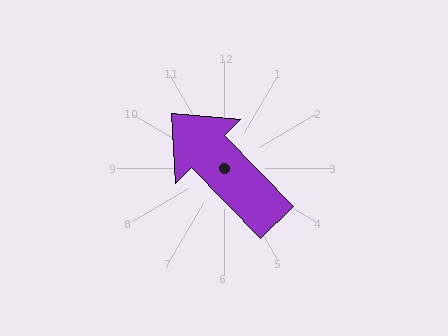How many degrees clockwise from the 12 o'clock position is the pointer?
Approximately 316 degrees.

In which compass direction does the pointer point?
Northwest.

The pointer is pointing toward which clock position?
Roughly 11 o'clock.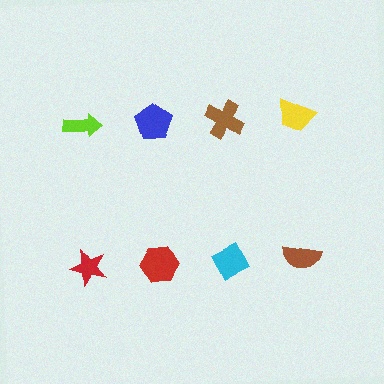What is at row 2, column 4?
A brown semicircle.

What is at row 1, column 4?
A yellow trapezoid.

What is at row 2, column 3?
A cyan diamond.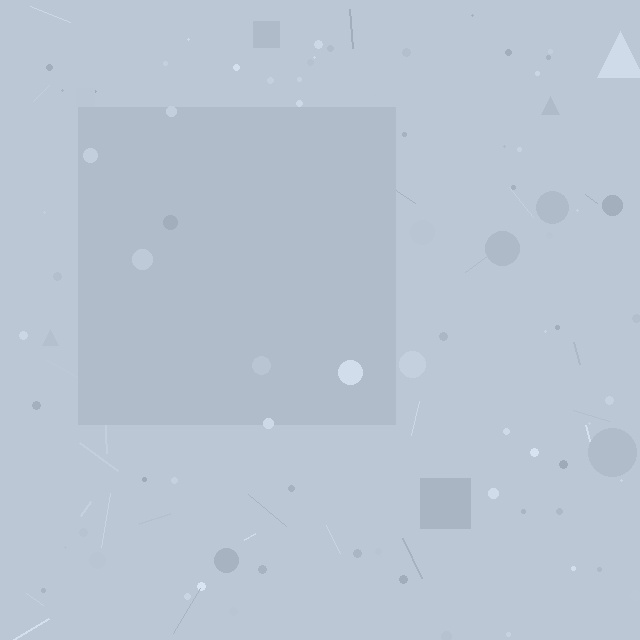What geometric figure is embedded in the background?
A square is embedded in the background.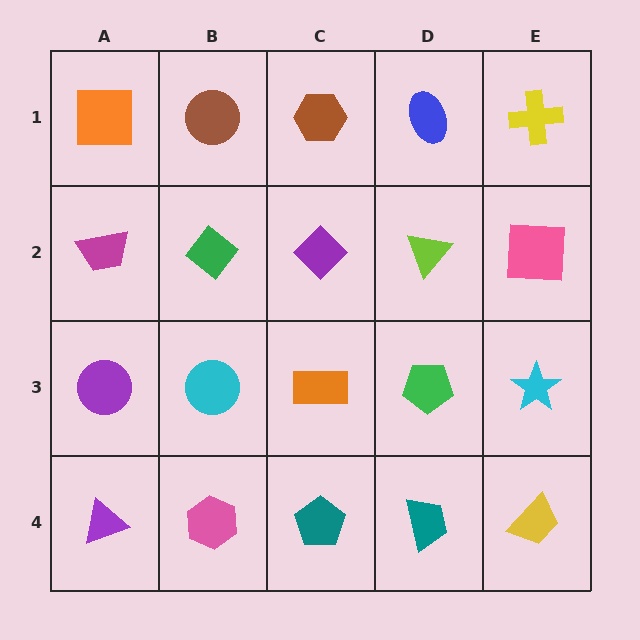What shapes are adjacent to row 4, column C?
An orange rectangle (row 3, column C), a pink hexagon (row 4, column B), a teal trapezoid (row 4, column D).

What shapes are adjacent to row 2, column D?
A blue ellipse (row 1, column D), a green pentagon (row 3, column D), a purple diamond (row 2, column C), a pink square (row 2, column E).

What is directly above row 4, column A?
A purple circle.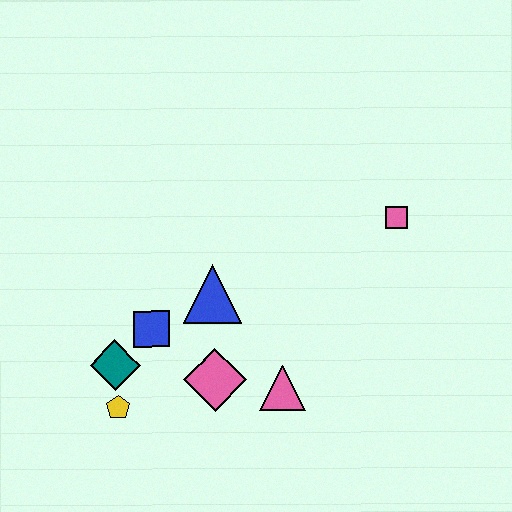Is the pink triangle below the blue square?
Yes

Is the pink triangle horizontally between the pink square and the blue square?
Yes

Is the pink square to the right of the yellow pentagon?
Yes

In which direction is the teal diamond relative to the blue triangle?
The teal diamond is to the left of the blue triangle.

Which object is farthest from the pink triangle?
The pink square is farthest from the pink triangle.